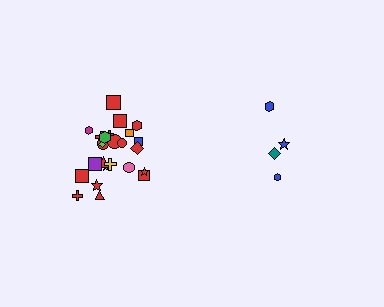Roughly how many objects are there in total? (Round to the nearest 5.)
Roughly 30 objects in total.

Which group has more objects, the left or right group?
The left group.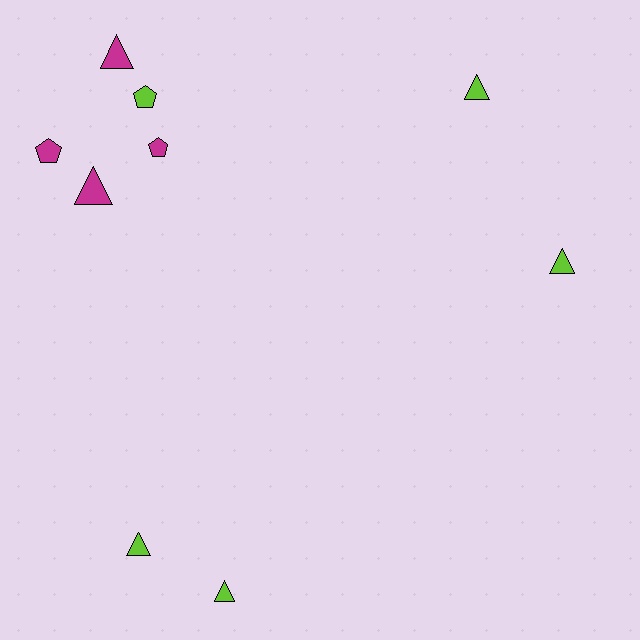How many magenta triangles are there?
There are 2 magenta triangles.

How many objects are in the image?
There are 9 objects.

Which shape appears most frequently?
Triangle, with 6 objects.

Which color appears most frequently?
Lime, with 5 objects.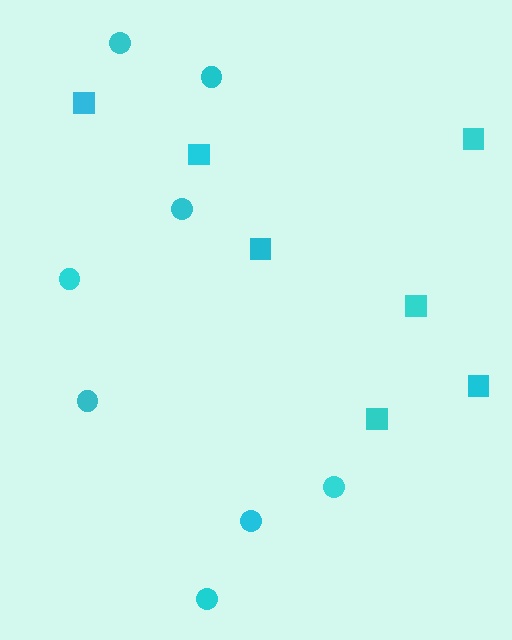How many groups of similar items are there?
There are 2 groups: one group of circles (8) and one group of squares (7).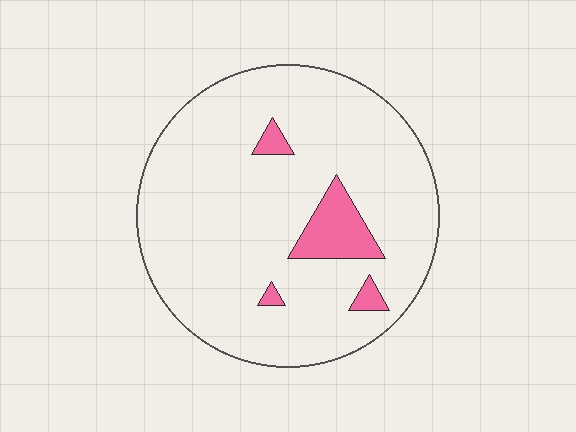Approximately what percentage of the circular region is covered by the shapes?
Approximately 10%.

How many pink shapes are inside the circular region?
4.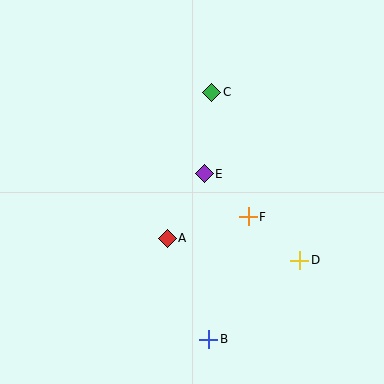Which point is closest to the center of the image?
Point E at (204, 174) is closest to the center.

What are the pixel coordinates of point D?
Point D is at (300, 260).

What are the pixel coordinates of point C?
Point C is at (212, 92).